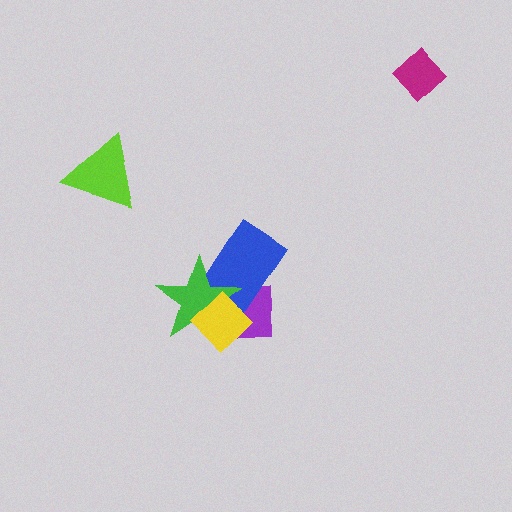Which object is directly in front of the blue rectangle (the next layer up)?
The green star is directly in front of the blue rectangle.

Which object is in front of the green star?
The yellow diamond is in front of the green star.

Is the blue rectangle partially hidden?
Yes, it is partially covered by another shape.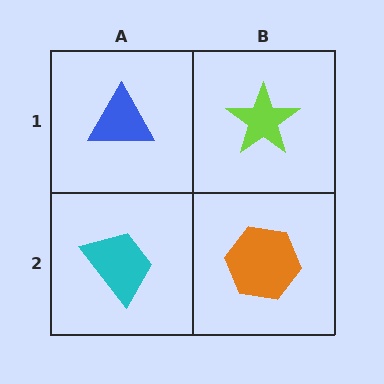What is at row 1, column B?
A lime star.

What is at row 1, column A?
A blue triangle.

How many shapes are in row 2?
2 shapes.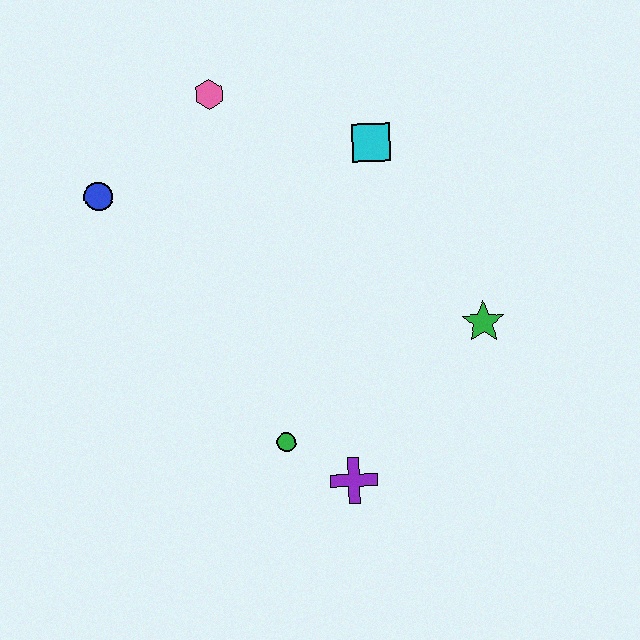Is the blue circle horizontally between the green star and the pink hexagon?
No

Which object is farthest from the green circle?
The pink hexagon is farthest from the green circle.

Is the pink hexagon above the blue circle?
Yes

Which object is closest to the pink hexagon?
The blue circle is closest to the pink hexagon.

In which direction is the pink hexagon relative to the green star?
The pink hexagon is to the left of the green star.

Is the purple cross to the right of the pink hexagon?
Yes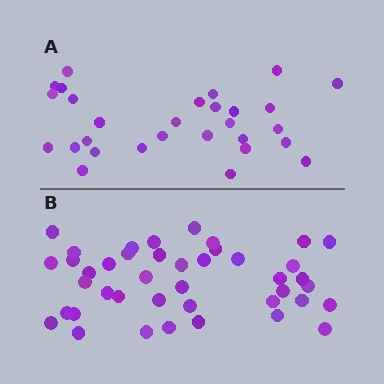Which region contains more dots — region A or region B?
Region B (the bottom region) has more dots.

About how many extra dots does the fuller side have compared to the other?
Region B has approximately 15 more dots than region A.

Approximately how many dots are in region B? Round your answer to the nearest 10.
About 40 dots. (The exact count is 42, which rounds to 40.)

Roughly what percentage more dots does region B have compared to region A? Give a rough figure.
About 45% more.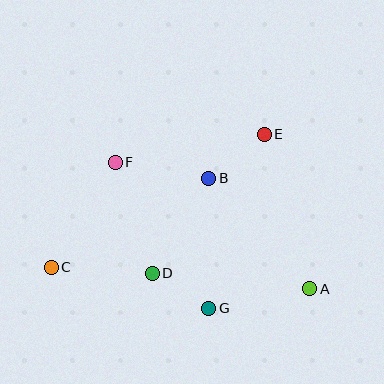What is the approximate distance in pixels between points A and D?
The distance between A and D is approximately 158 pixels.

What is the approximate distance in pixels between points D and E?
The distance between D and E is approximately 179 pixels.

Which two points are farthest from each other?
Points A and C are farthest from each other.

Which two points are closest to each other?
Points D and G are closest to each other.